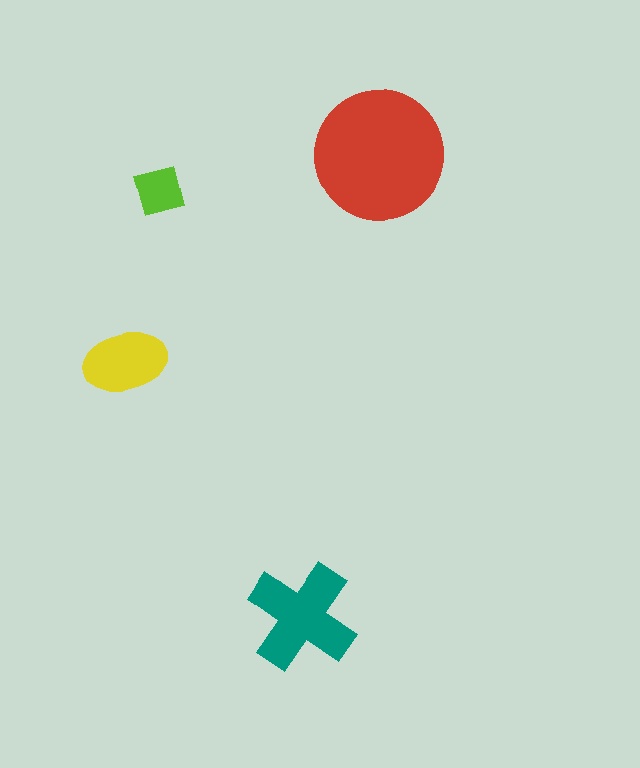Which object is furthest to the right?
The red circle is rightmost.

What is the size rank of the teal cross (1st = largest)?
2nd.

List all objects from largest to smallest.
The red circle, the teal cross, the yellow ellipse, the lime square.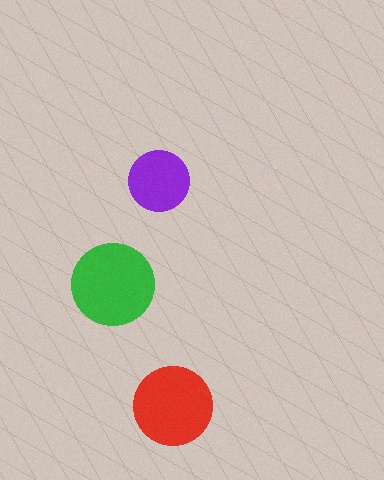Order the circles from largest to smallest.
the green one, the red one, the purple one.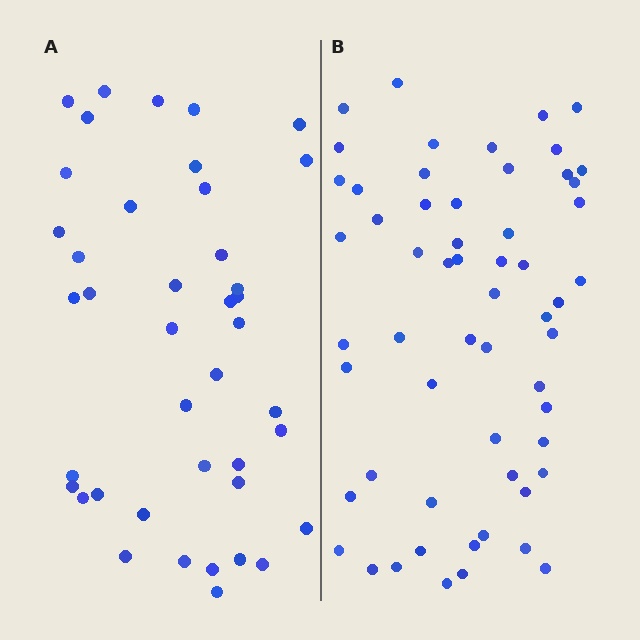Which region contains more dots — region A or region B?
Region B (the right region) has more dots.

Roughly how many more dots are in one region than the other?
Region B has approximately 15 more dots than region A.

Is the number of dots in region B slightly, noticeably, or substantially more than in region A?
Region B has noticeably more, but not dramatically so. The ratio is roughly 1.4 to 1.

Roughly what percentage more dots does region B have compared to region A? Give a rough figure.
About 40% more.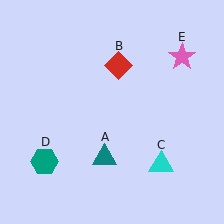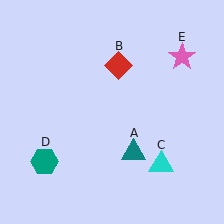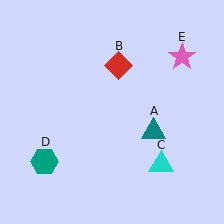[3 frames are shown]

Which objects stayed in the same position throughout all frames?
Red diamond (object B) and cyan triangle (object C) and teal hexagon (object D) and pink star (object E) remained stationary.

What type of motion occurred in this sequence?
The teal triangle (object A) rotated counterclockwise around the center of the scene.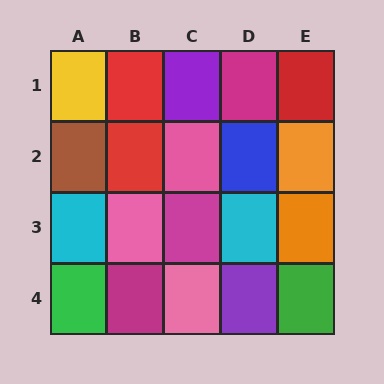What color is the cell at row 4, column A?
Green.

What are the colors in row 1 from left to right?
Yellow, red, purple, magenta, red.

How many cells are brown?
1 cell is brown.